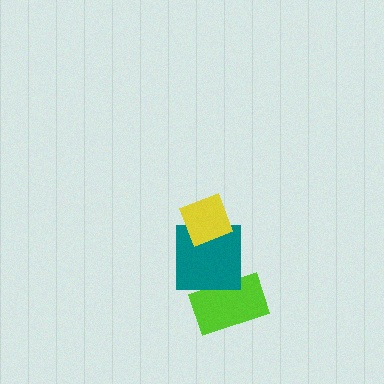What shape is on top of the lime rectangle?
The teal square is on top of the lime rectangle.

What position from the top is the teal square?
The teal square is 2nd from the top.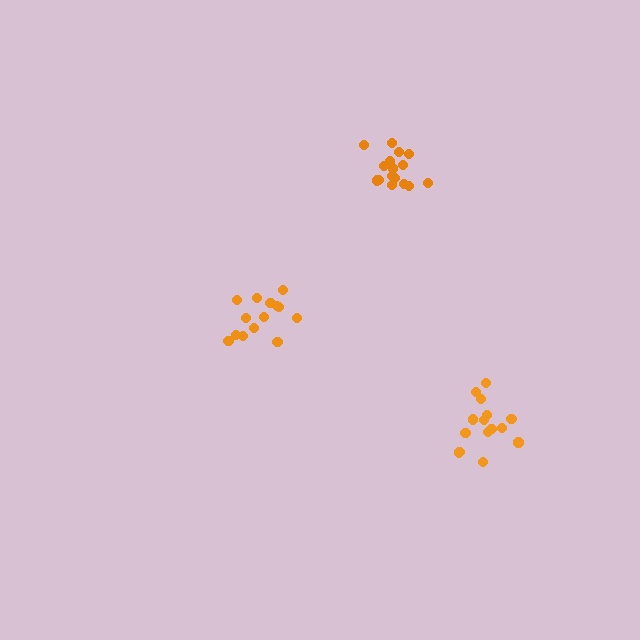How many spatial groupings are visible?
There are 3 spatial groupings.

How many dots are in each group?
Group 1: 16 dots, Group 2: 14 dots, Group 3: 15 dots (45 total).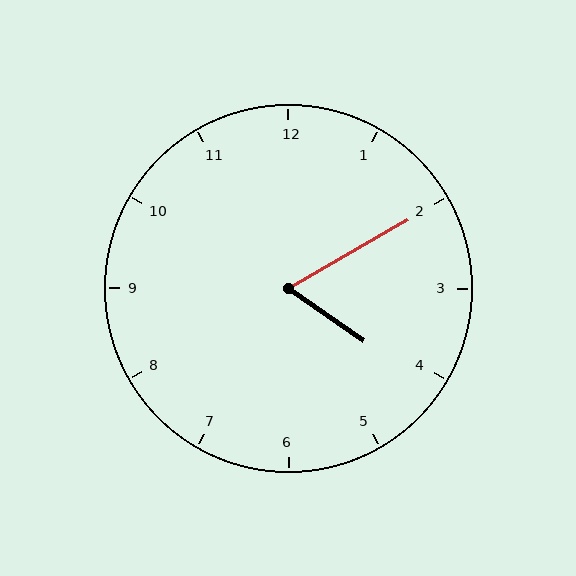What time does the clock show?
4:10.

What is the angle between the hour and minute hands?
Approximately 65 degrees.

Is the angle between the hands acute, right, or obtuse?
It is acute.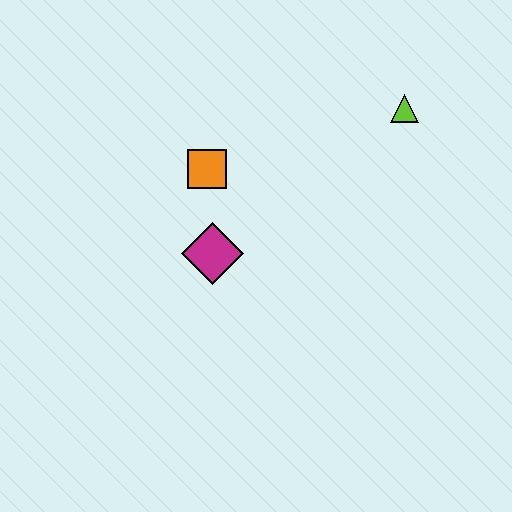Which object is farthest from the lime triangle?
The magenta diamond is farthest from the lime triangle.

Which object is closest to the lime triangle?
The orange square is closest to the lime triangle.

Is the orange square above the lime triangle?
No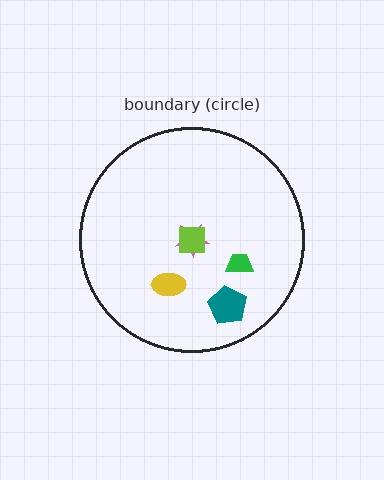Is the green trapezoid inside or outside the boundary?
Inside.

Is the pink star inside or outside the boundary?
Inside.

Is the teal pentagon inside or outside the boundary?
Inside.